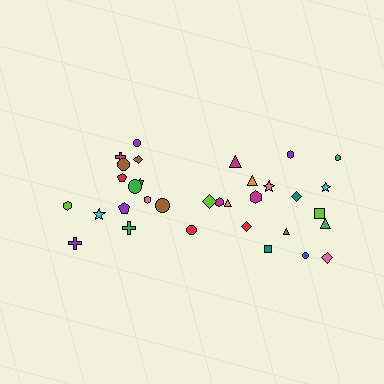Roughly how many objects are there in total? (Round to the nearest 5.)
Roughly 35 objects in total.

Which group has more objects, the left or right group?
The right group.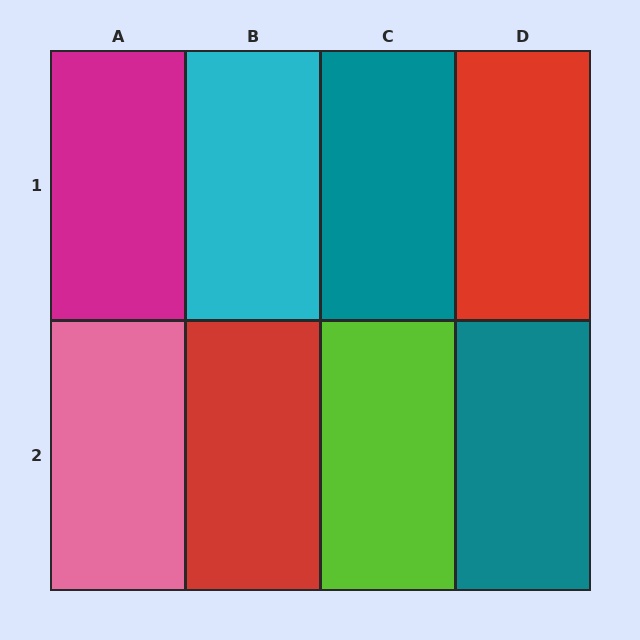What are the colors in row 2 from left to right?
Pink, red, lime, teal.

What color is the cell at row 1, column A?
Magenta.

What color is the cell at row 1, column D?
Red.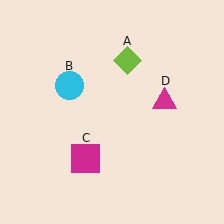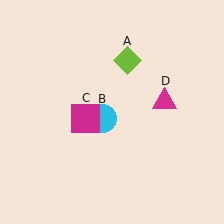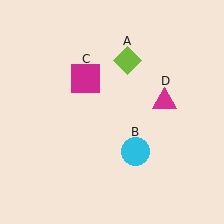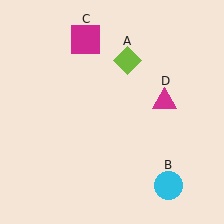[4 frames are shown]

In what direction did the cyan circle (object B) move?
The cyan circle (object B) moved down and to the right.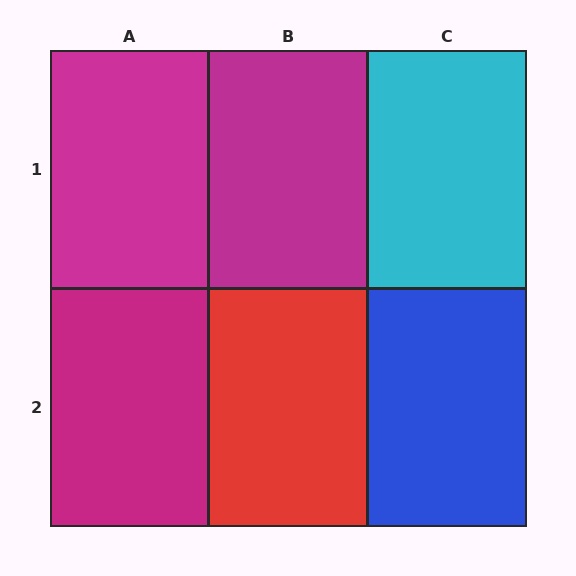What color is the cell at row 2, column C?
Blue.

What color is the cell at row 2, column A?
Magenta.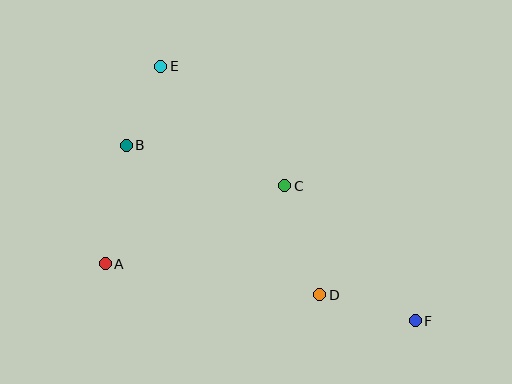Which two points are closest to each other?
Points B and E are closest to each other.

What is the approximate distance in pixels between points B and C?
The distance between B and C is approximately 164 pixels.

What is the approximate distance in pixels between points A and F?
The distance between A and F is approximately 315 pixels.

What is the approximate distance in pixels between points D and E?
The distance between D and E is approximately 278 pixels.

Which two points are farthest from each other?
Points E and F are farthest from each other.